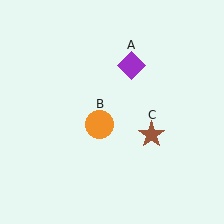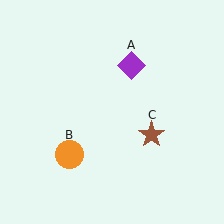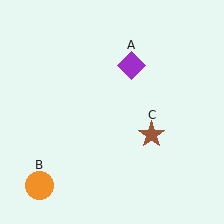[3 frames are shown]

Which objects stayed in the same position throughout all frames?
Purple diamond (object A) and brown star (object C) remained stationary.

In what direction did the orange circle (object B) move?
The orange circle (object B) moved down and to the left.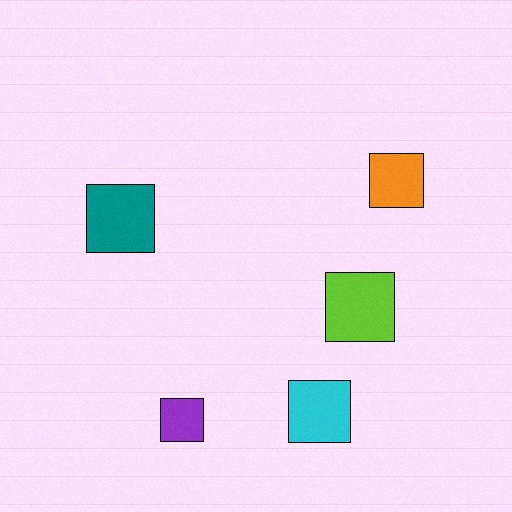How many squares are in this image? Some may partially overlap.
There are 5 squares.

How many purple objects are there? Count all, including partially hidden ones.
There is 1 purple object.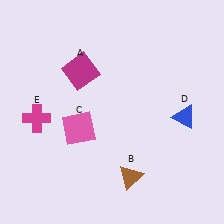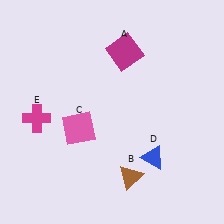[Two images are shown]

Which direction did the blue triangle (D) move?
The blue triangle (D) moved down.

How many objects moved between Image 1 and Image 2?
2 objects moved between the two images.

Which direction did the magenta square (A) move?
The magenta square (A) moved right.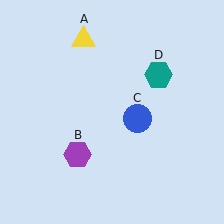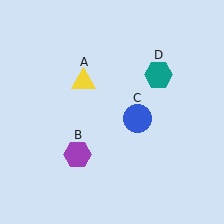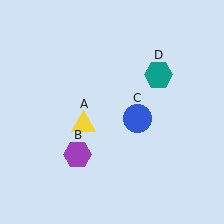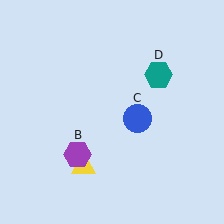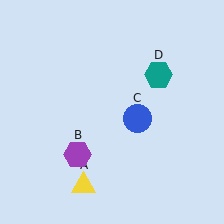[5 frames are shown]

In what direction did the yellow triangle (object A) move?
The yellow triangle (object A) moved down.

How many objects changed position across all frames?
1 object changed position: yellow triangle (object A).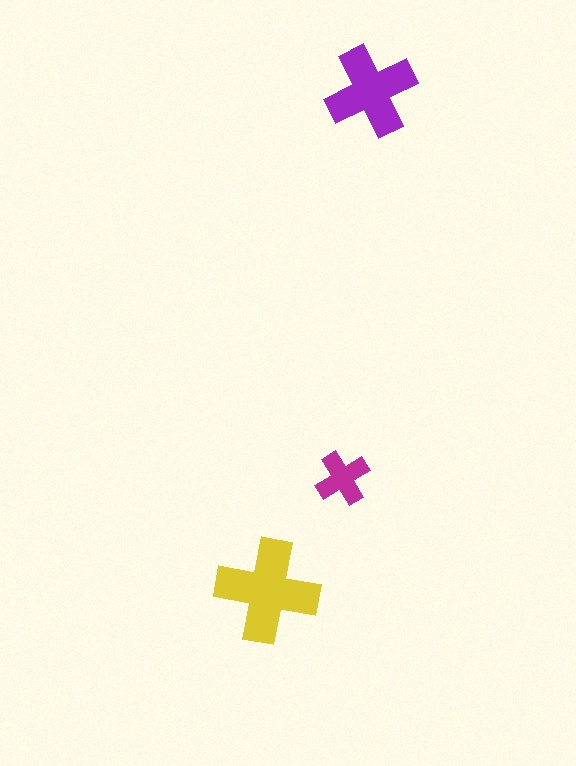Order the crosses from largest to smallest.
the yellow one, the purple one, the magenta one.